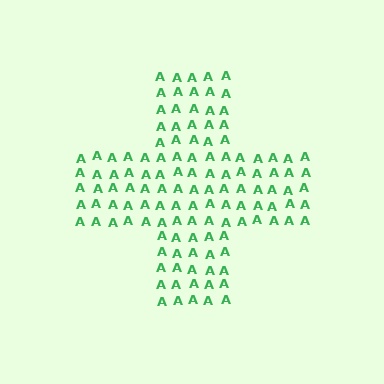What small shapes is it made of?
It is made of small letter A's.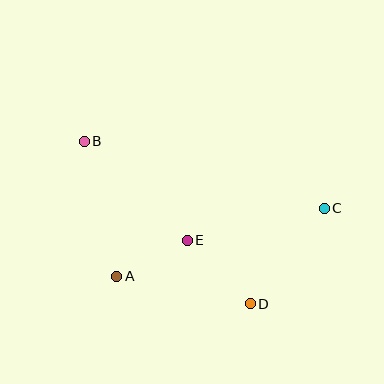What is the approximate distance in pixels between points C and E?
The distance between C and E is approximately 141 pixels.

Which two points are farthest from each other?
Points B and C are farthest from each other.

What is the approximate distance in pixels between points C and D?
The distance between C and D is approximately 120 pixels.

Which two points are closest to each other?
Points A and E are closest to each other.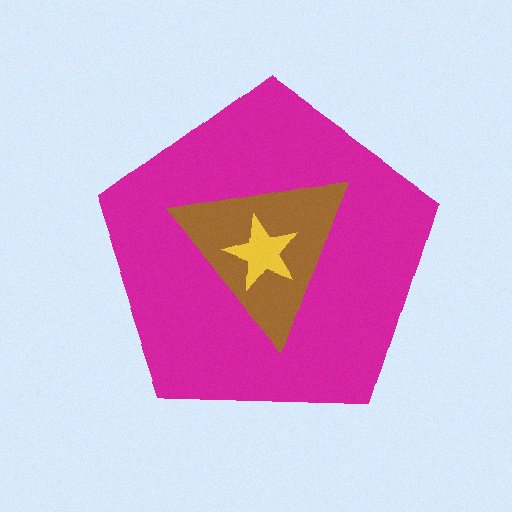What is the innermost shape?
The yellow star.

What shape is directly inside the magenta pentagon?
The brown triangle.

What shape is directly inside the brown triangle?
The yellow star.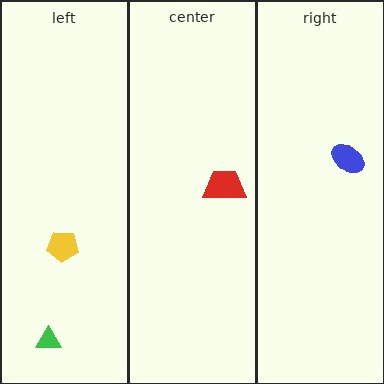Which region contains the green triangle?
The left region.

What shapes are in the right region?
The blue ellipse.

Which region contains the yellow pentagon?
The left region.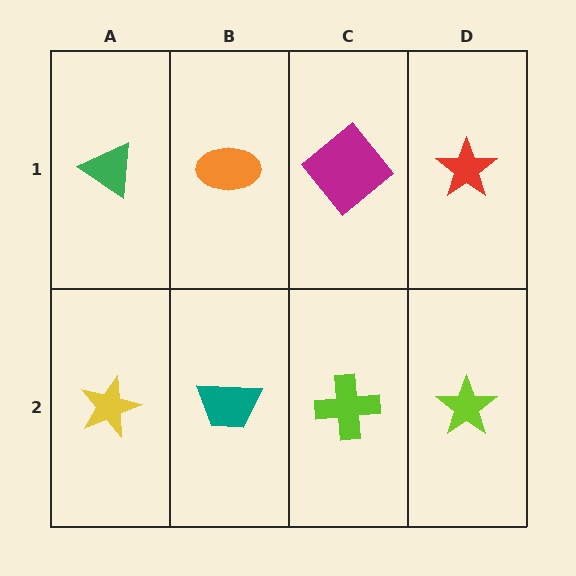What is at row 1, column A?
A green triangle.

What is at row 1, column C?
A magenta diamond.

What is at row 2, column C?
A lime cross.